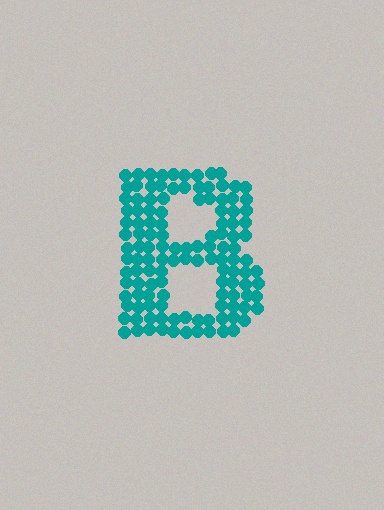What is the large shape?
The large shape is the letter B.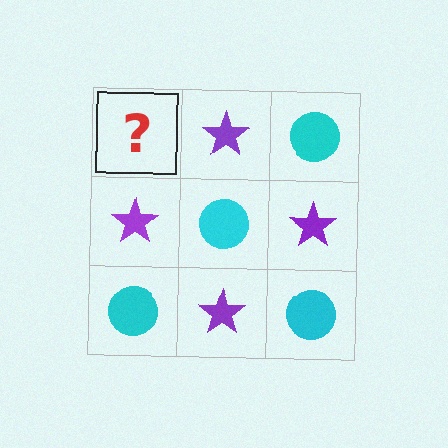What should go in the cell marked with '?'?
The missing cell should contain a cyan circle.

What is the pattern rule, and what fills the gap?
The rule is that it alternates cyan circle and purple star in a checkerboard pattern. The gap should be filled with a cyan circle.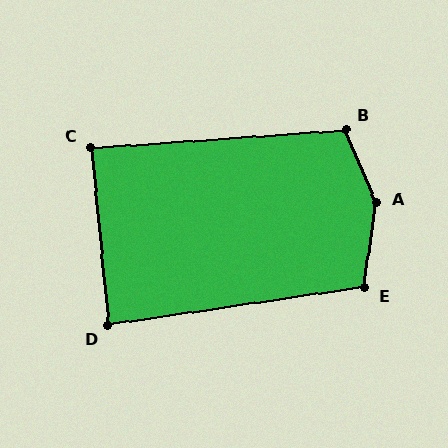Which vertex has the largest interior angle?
A, at approximately 149 degrees.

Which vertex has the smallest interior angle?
D, at approximately 87 degrees.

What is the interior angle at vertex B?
Approximately 109 degrees (obtuse).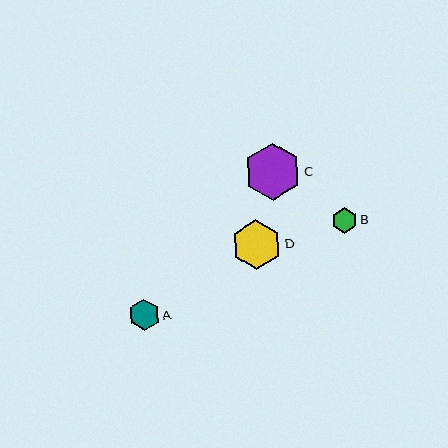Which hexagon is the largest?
Hexagon C is the largest with a size of approximately 56 pixels.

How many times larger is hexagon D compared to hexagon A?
Hexagon D is approximately 1.6 times the size of hexagon A.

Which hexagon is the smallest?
Hexagon B is the smallest with a size of approximately 26 pixels.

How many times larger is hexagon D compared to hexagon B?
Hexagon D is approximately 1.9 times the size of hexagon B.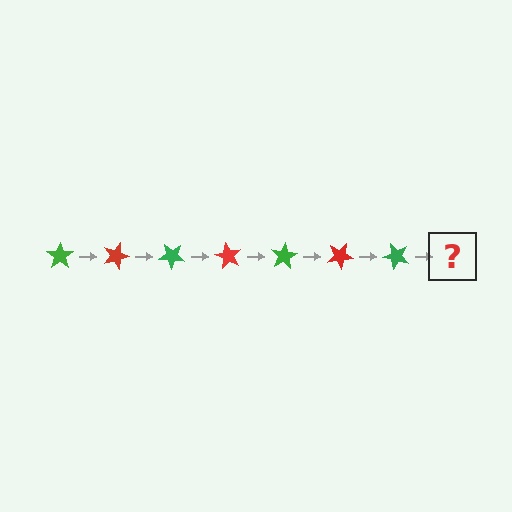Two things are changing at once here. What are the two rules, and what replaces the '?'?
The two rules are that it rotates 20 degrees each step and the color cycles through green and red. The '?' should be a red star, rotated 140 degrees from the start.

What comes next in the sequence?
The next element should be a red star, rotated 140 degrees from the start.